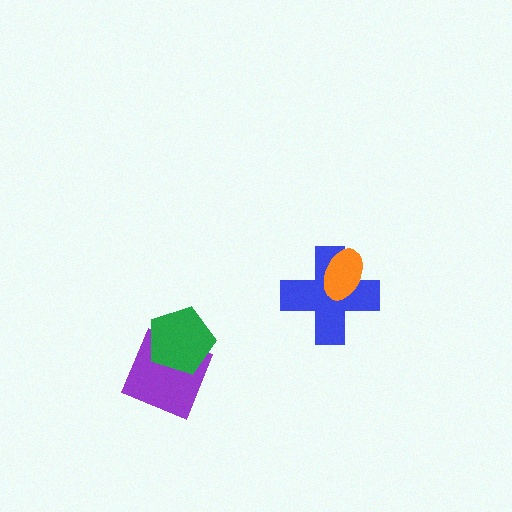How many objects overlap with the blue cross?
1 object overlaps with the blue cross.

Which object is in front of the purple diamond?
The green pentagon is in front of the purple diamond.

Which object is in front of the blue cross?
The orange ellipse is in front of the blue cross.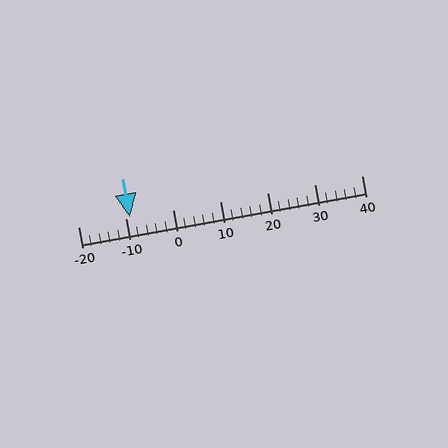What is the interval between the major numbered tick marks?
The major tick marks are spaced 10 units apart.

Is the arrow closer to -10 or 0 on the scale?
The arrow is closer to -10.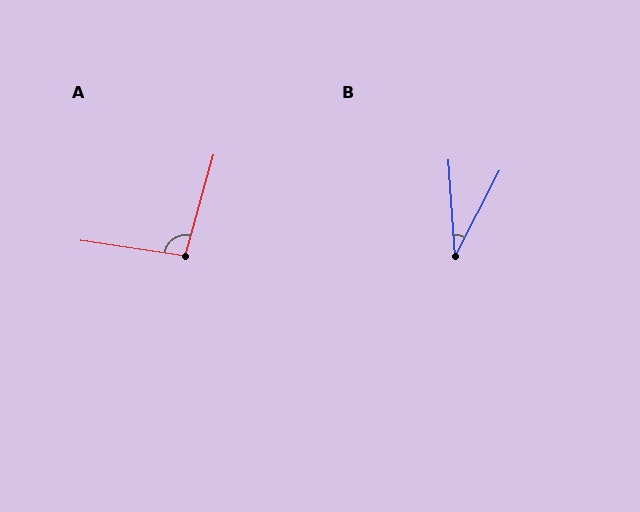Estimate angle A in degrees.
Approximately 97 degrees.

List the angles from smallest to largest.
B (31°), A (97°).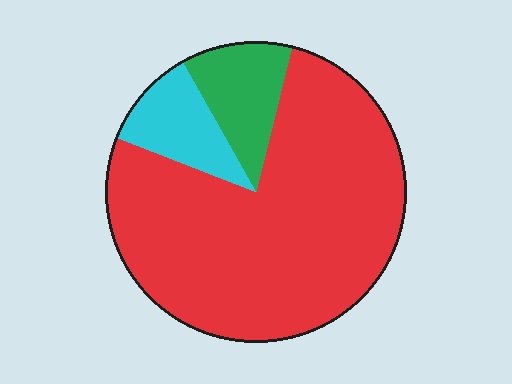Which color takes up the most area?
Red, at roughly 75%.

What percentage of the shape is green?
Green takes up about one eighth (1/8) of the shape.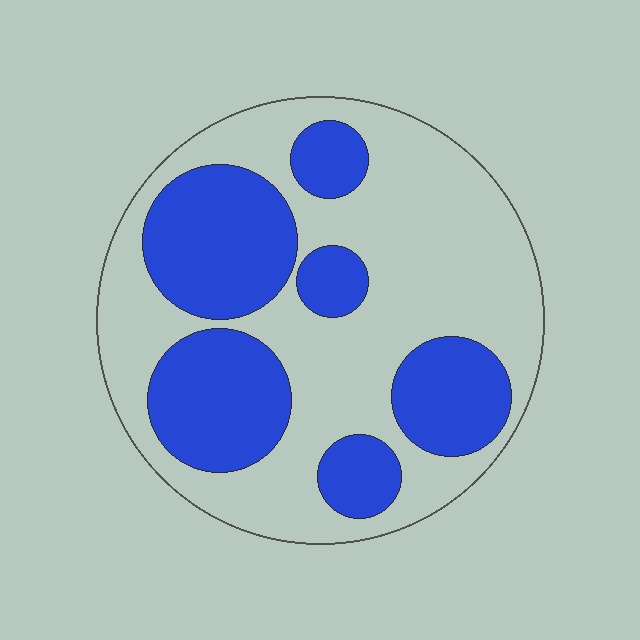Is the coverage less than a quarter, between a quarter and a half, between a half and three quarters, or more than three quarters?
Between a quarter and a half.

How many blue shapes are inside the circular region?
6.